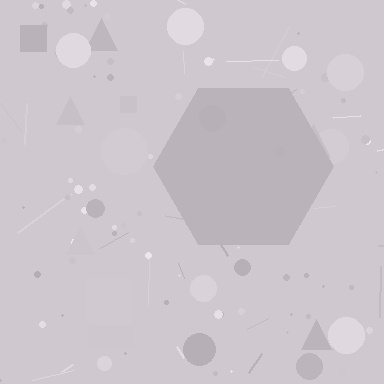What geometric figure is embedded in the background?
A hexagon is embedded in the background.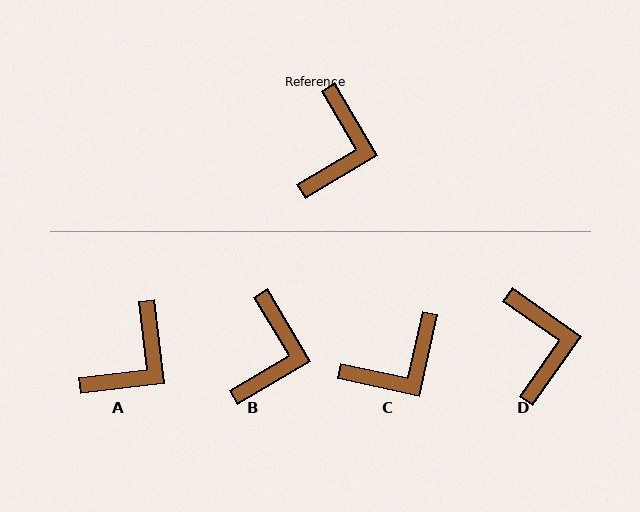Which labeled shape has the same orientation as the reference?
B.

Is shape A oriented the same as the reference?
No, it is off by about 23 degrees.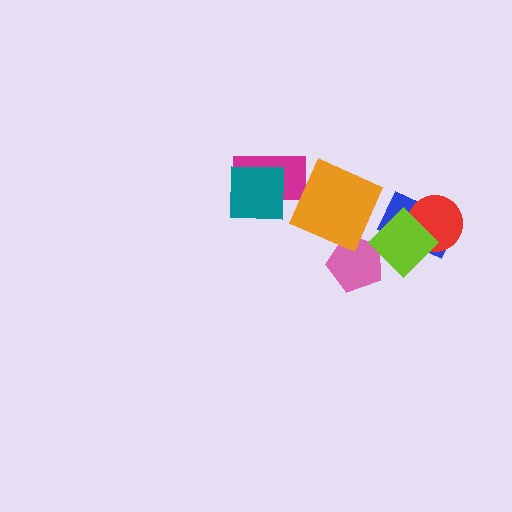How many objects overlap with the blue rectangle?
2 objects overlap with the blue rectangle.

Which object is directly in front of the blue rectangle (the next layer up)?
The red circle is directly in front of the blue rectangle.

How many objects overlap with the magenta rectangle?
1 object overlaps with the magenta rectangle.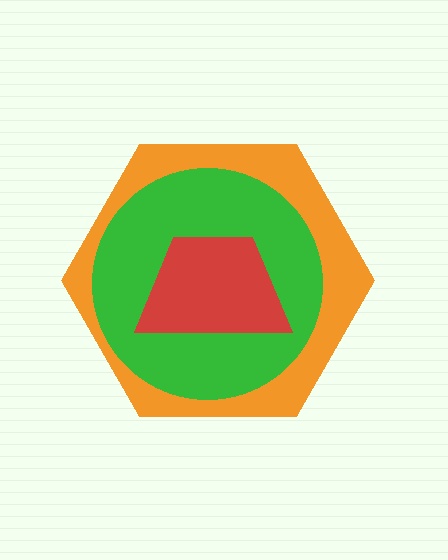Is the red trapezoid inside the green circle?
Yes.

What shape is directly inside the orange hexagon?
The green circle.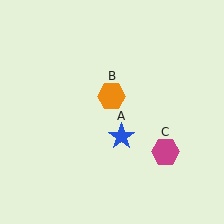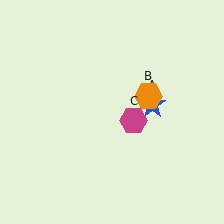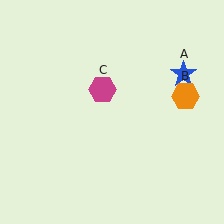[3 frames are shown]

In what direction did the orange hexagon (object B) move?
The orange hexagon (object B) moved right.